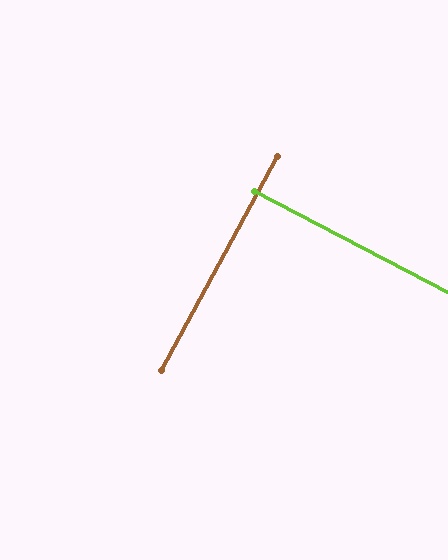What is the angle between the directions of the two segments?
Approximately 89 degrees.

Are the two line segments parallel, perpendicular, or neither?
Perpendicular — they meet at approximately 89°.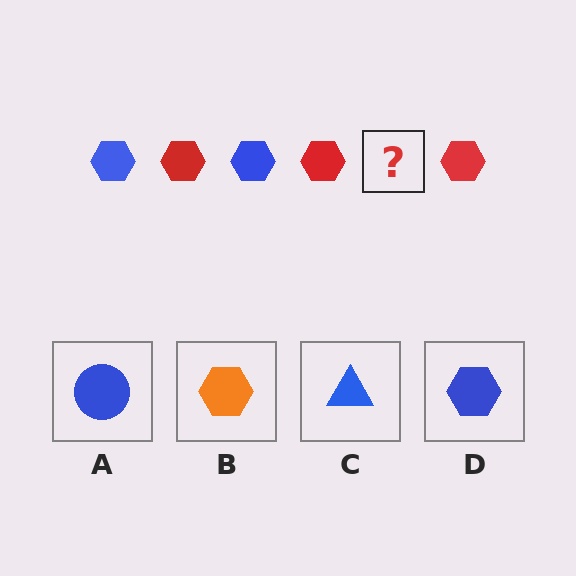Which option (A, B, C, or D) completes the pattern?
D.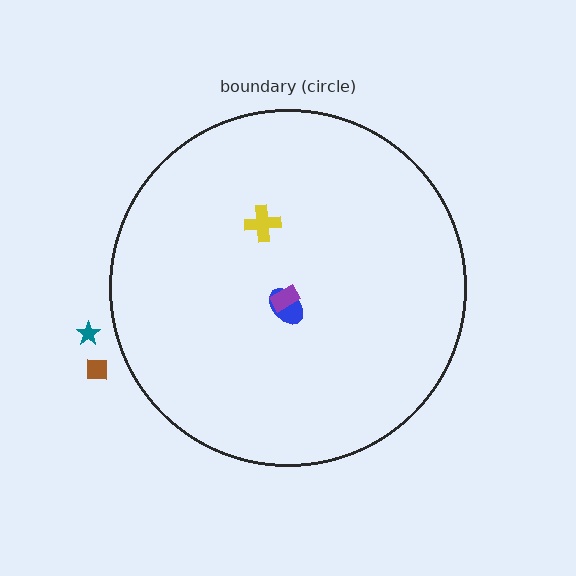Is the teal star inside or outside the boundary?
Outside.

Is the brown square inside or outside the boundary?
Outside.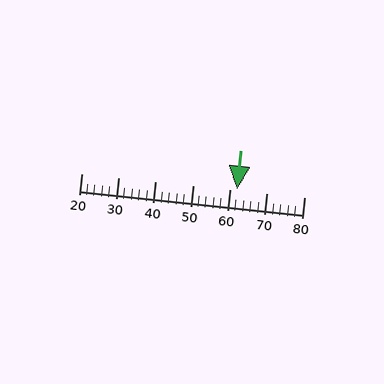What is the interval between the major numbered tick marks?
The major tick marks are spaced 10 units apart.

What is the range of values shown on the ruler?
The ruler shows values from 20 to 80.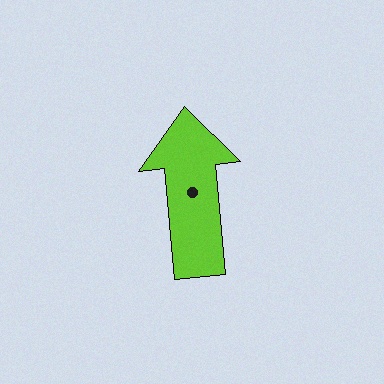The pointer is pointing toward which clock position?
Roughly 12 o'clock.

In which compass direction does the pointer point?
North.